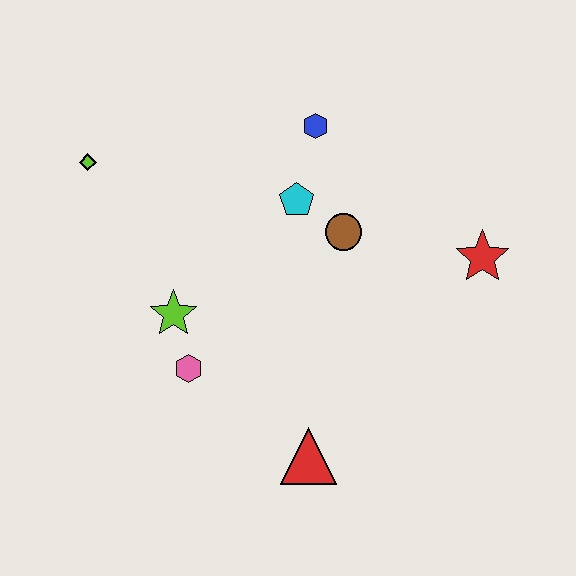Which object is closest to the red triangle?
The pink hexagon is closest to the red triangle.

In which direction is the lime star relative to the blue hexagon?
The lime star is below the blue hexagon.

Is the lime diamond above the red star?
Yes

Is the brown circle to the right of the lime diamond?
Yes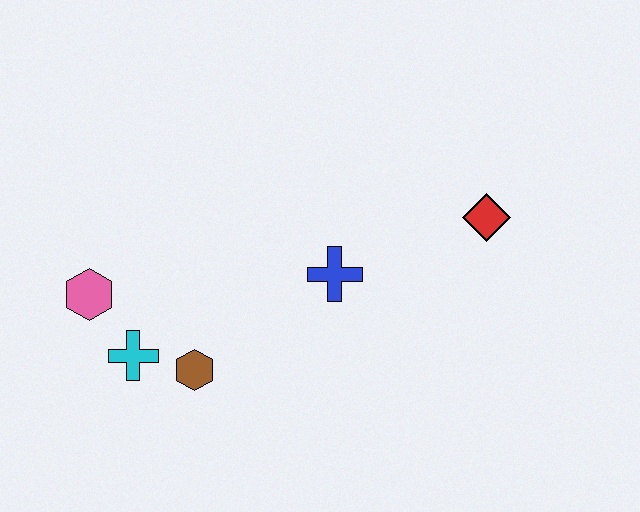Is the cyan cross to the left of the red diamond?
Yes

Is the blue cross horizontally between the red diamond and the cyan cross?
Yes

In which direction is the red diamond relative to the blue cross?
The red diamond is to the right of the blue cross.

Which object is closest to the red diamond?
The blue cross is closest to the red diamond.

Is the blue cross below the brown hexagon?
No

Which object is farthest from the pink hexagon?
The red diamond is farthest from the pink hexagon.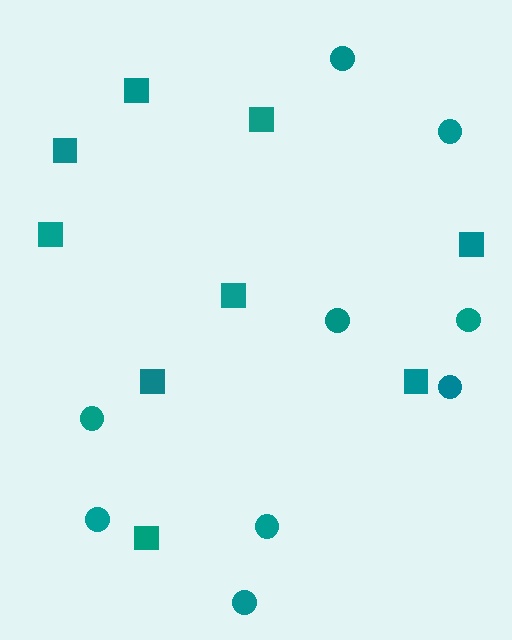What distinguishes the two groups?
There are 2 groups: one group of squares (9) and one group of circles (9).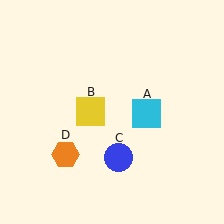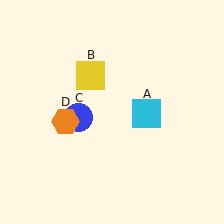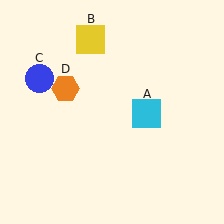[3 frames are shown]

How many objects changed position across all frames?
3 objects changed position: yellow square (object B), blue circle (object C), orange hexagon (object D).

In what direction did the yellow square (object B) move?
The yellow square (object B) moved up.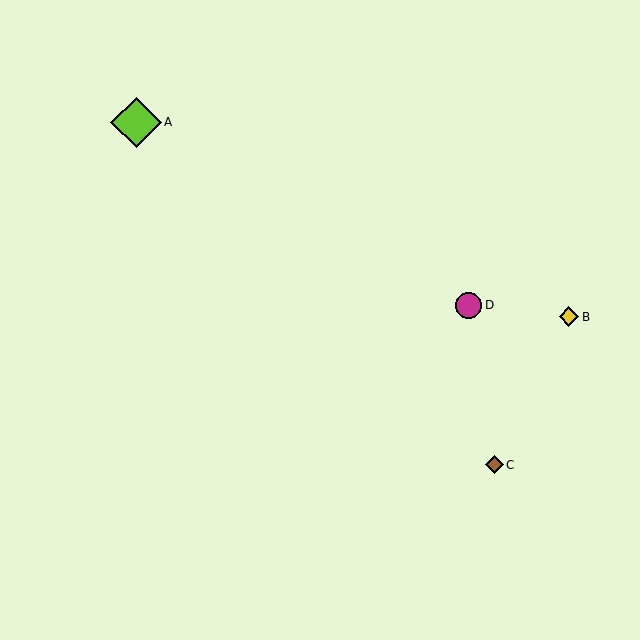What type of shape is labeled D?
Shape D is a magenta circle.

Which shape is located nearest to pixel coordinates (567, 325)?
The yellow diamond (labeled B) at (569, 317) is nearest to that location.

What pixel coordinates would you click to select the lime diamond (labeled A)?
Click at (136, 122) to select the lime diamond A.